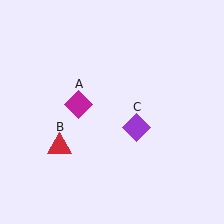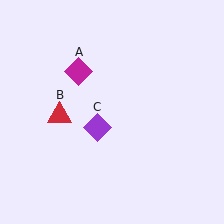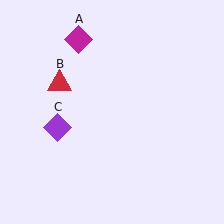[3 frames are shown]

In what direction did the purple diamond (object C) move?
The purple diamond (object C) moved left.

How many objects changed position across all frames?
3 objects changed position: magenta diamond (object A), red triangle (object B), purple diamond (object C).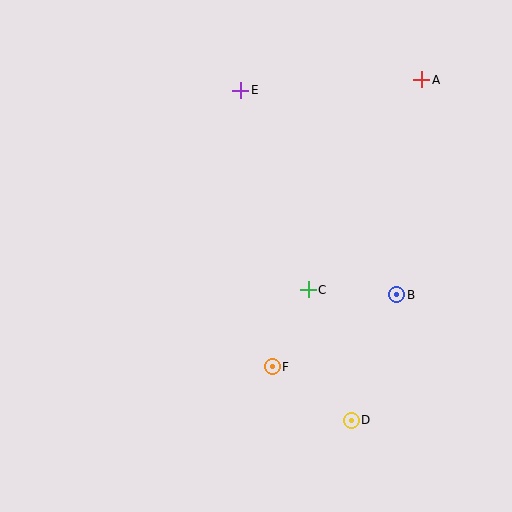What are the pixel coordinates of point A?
Point A is at (422, 80).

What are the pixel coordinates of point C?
Point C is at (308, 290).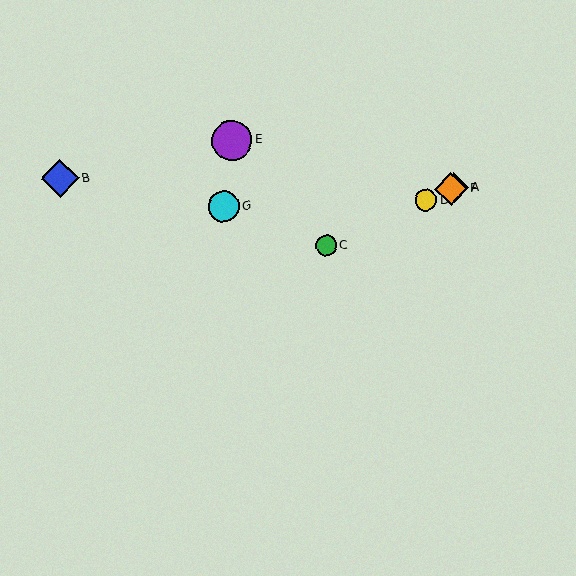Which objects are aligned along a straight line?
Objects A, C, D, F are aligned along a straight line.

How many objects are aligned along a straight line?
4 objects (A, C, D, F) are aligned along a straight line.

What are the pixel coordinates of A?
Object A is at (454, 188).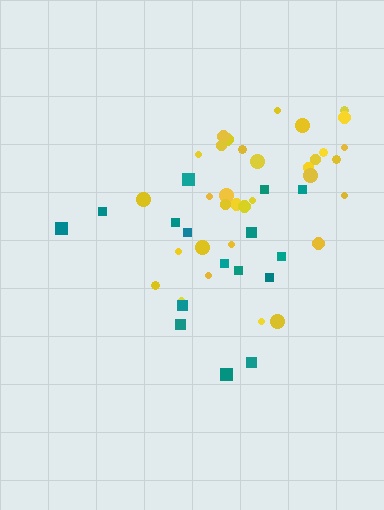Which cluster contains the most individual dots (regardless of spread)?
Yellow (34).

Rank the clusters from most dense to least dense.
yellow, teal.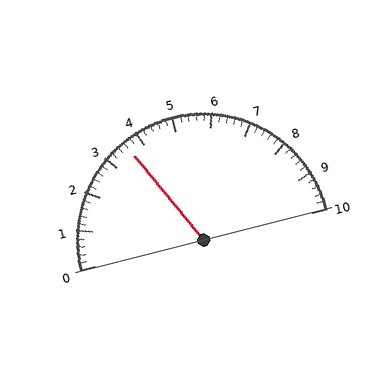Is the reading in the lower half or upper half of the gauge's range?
The reading is in the lower half of the range (0 to 10).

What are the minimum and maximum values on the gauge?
The gauge ranges from 0 to 10.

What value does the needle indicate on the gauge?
The needle indicates approximately 3.6.